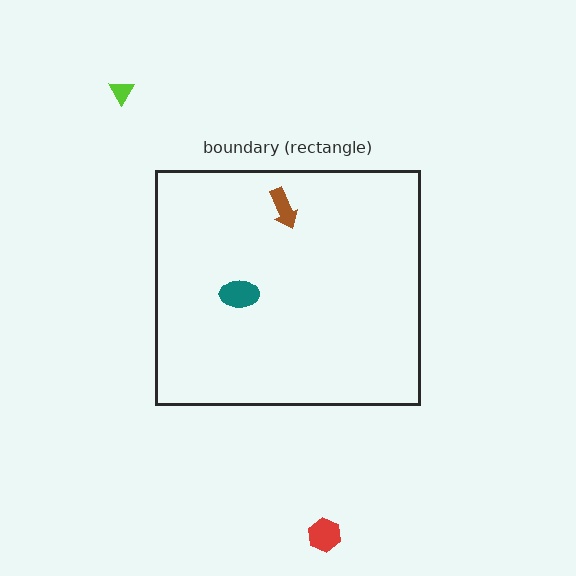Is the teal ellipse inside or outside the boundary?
Inside.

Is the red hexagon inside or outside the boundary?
Outside.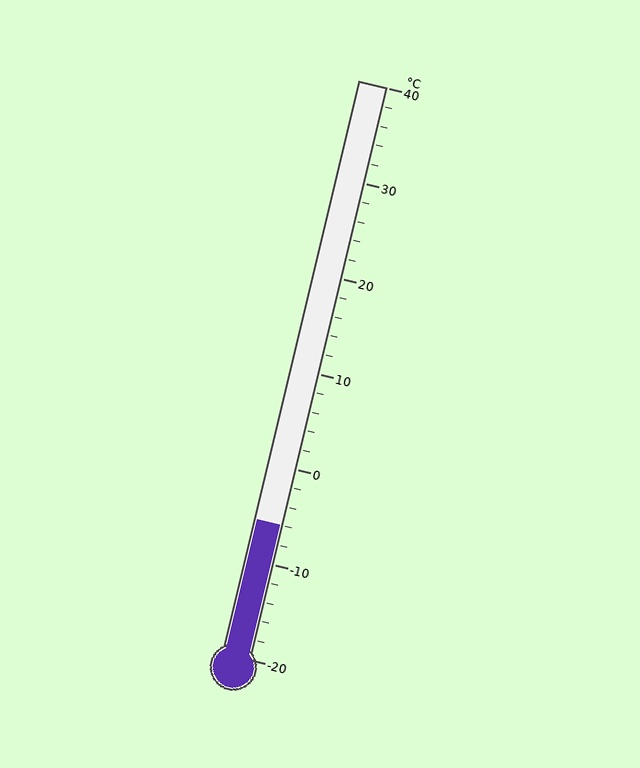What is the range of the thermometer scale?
The thermometer scale ranges from -20°C to 40°C.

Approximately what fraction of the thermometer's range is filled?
The thermometer is filled to approximately 25% of its range.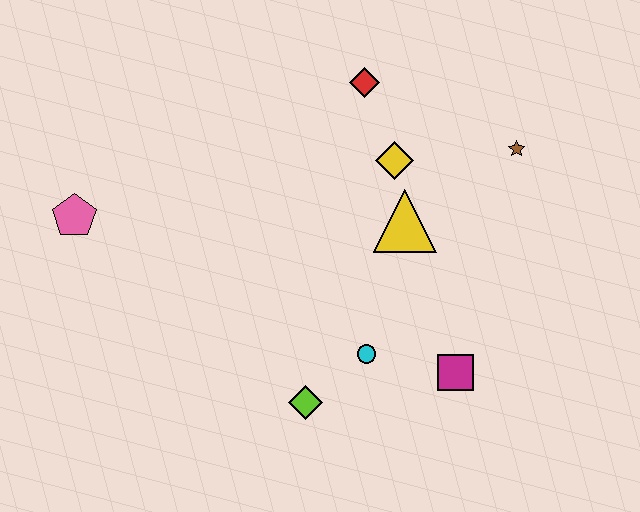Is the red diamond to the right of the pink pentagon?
Yes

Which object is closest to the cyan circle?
The lime diamond is closest to the cyan circle.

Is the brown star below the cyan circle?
No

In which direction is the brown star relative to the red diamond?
The brown star is to the right of the red diamond.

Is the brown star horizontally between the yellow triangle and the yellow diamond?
No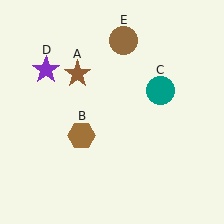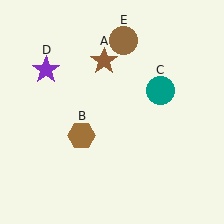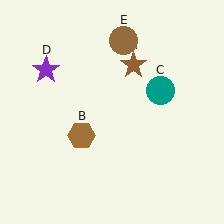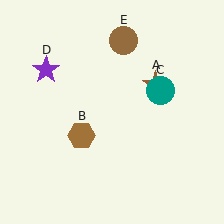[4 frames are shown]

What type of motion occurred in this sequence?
The brown star (object A) rotated clockwise around the center of the scene.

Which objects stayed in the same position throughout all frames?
Brown hexagon (object B) and teal circle (object C) and purple star (object D) and brown circle (object E) remained stationary.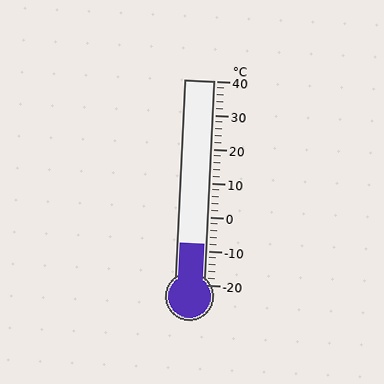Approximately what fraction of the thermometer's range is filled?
The thermometer is filled to approximately 20% of its range.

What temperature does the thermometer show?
The thermometer shows approximately -8°C.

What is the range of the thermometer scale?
The thermometer scale ranges from -20°C to 40°C.